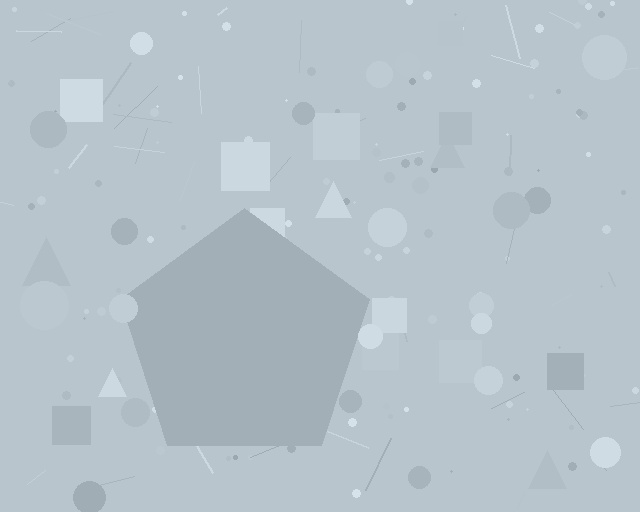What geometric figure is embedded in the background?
A pentagon is embedded in the background.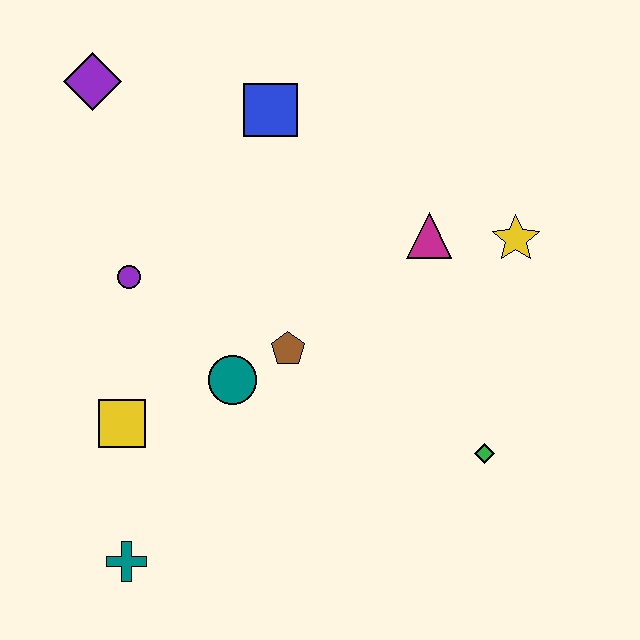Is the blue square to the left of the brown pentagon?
Yes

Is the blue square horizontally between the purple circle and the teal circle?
No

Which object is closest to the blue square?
The purple diamond is closest to the blue square.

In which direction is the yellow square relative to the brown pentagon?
The yellow square is to the left of the brown pentagon.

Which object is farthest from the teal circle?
The purple diamond is farthest from the teal circle.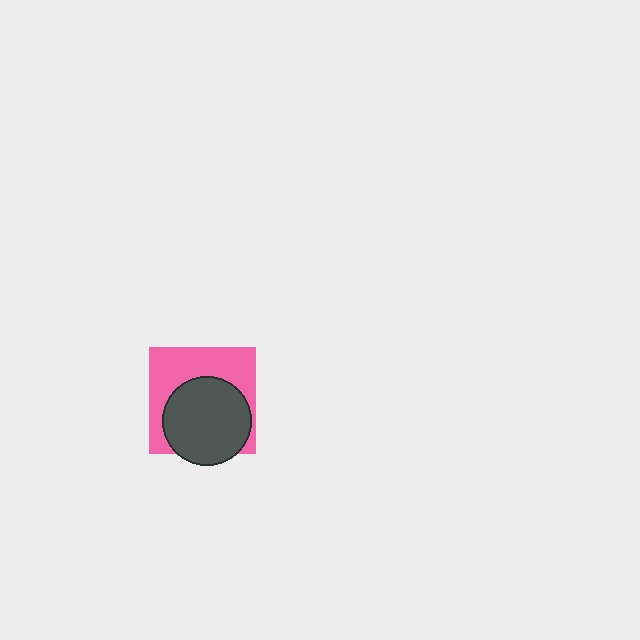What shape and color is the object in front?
The object in front is a dark gray circle.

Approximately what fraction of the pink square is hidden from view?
Roughly 52% of the pink square is hidden behind the dark gray circle.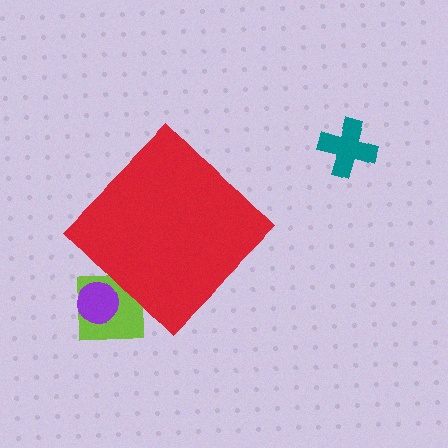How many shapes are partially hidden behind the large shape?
2 shapes are partially hidden.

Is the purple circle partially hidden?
Yes, the purple circle is partially hidden behind the red diamond.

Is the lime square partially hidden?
Yes, the lime square is partially hidden behind the red diamond.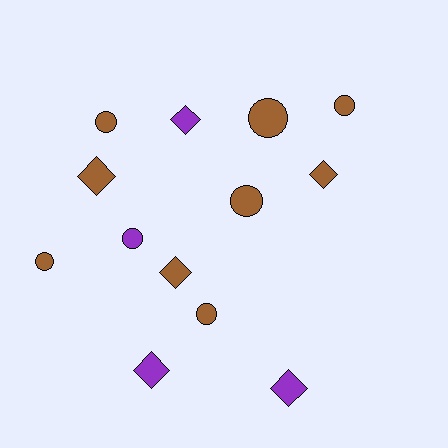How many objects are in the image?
There are 13 objects.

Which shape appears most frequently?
Circle, with 7 objects.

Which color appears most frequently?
Brown, with 9 objects.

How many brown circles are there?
There are 6 brown circles.